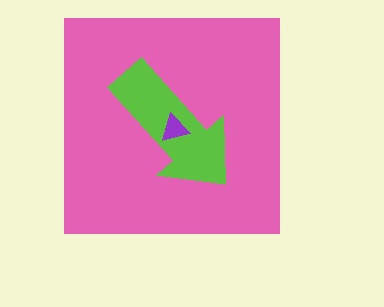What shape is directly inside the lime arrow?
The purple triangle.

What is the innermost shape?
The purple triangle.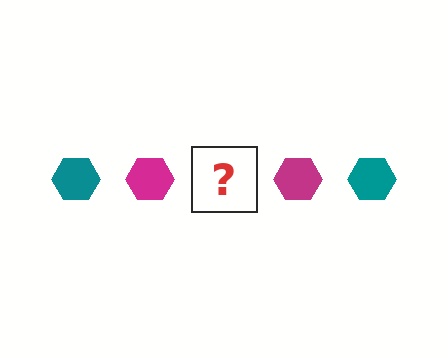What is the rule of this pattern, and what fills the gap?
The rule is that the pattern cycles through teal, magenta hexagons. The gap should be filled with a teal hexagon.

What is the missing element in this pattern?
The missing element is a teal hexagon.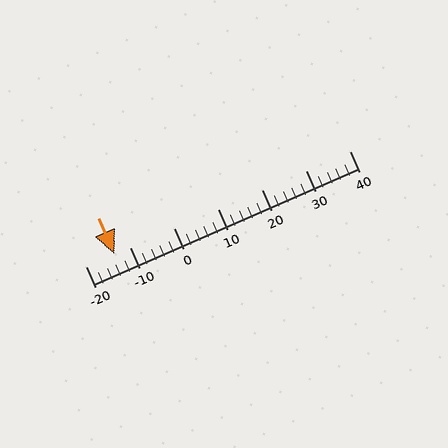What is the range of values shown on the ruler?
The ruler shows values from -20 to 40.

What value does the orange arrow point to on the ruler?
The orange arrow points to approximately -14.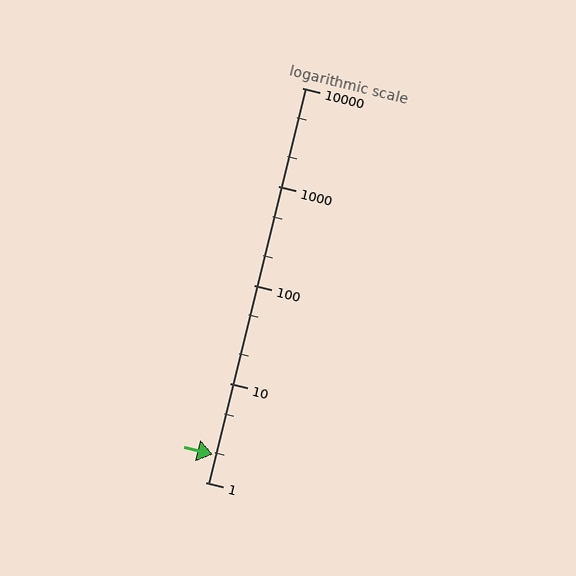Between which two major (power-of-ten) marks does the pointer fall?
The pointer is between 1 and 10.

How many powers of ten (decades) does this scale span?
The scale spans 4 decades, from 1 to 10000.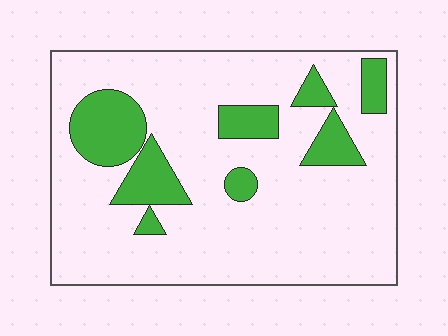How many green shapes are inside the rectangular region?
8.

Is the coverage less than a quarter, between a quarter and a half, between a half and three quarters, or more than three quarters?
Less than a quarter.